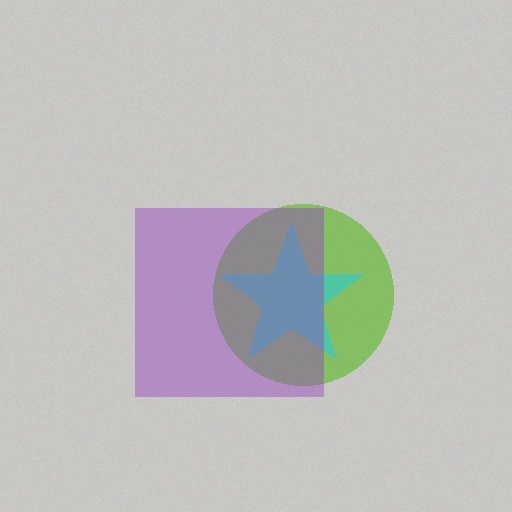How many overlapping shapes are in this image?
There are 3 overlapping shapes in the image.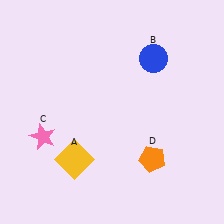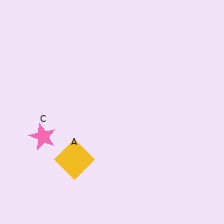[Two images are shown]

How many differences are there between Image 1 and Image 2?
There are 2 differences between the two images.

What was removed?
The blue circle (B), the orange pentagon (D) were removed in Image 2.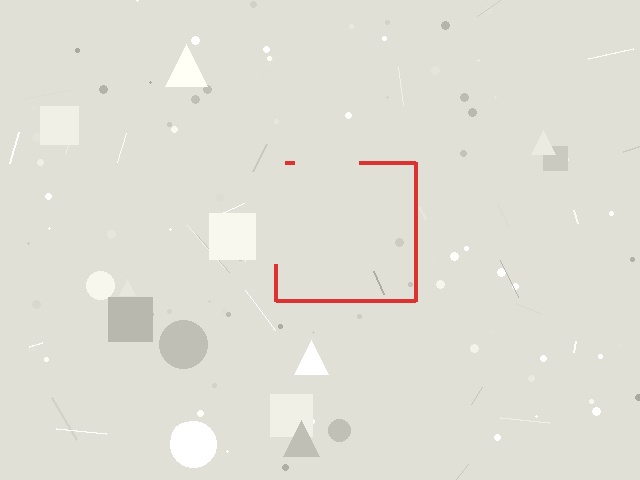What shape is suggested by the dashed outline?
The dashed outline suggests a square.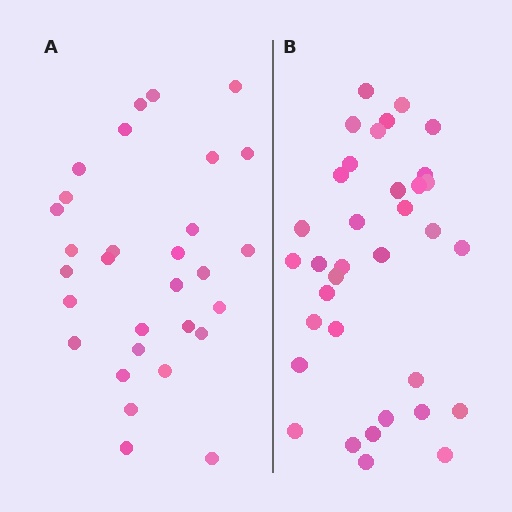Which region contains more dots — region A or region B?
Region B (the right region) has more dots.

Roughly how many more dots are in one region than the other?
Region B has about 5 more dots than region A.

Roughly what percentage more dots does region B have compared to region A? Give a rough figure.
About 15% more.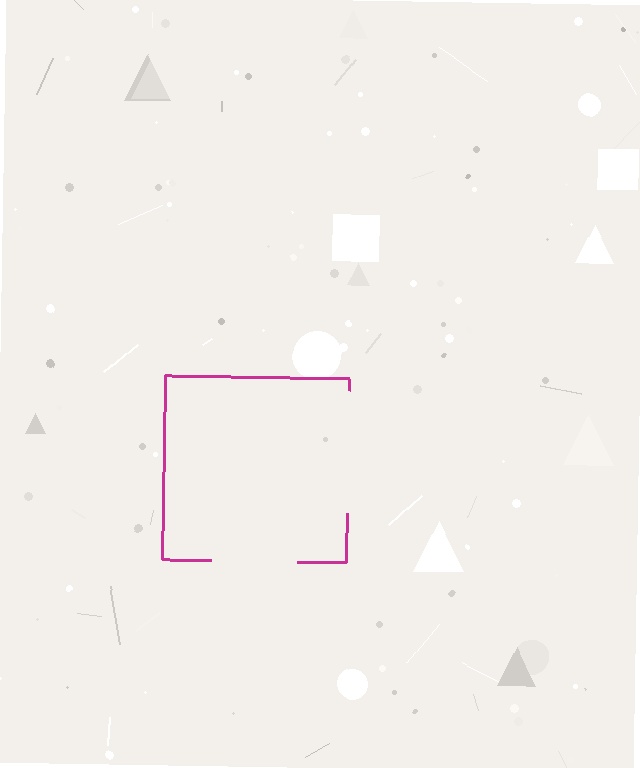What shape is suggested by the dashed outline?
The dashed outline suggests a square.